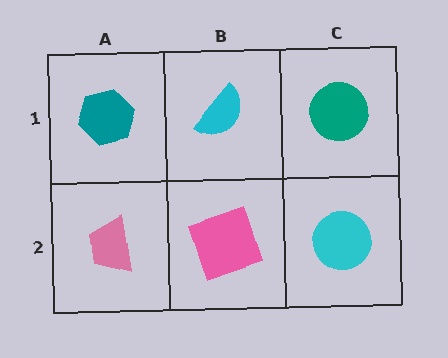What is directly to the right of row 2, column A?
A pink square.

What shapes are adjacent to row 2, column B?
A cyan semicircle (row 1, column B), a pink trapezoid (row 2, column A), a cyan circle (row 2, column C).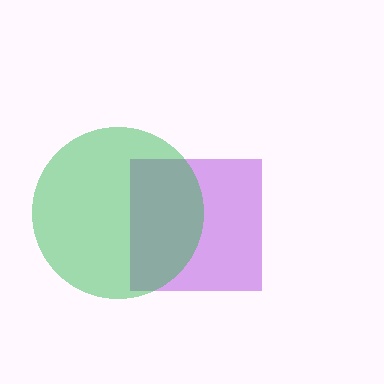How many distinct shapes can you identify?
There are 2 distinct shapes: a purple square, a green circle.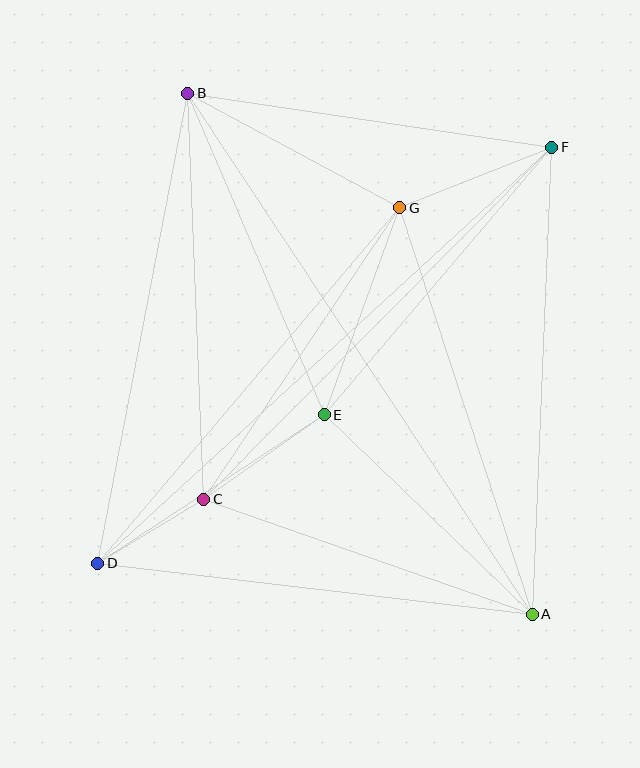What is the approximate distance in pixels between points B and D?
The distance between B and D is approximately 478 pixels.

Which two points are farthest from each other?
Points A and B are farthest from each other.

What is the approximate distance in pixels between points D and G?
The distance between D and G is approximately 466 pixels.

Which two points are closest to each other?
Points C and D are closest to each other.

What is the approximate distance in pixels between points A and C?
The distance between A and C is approximately 348 pixels.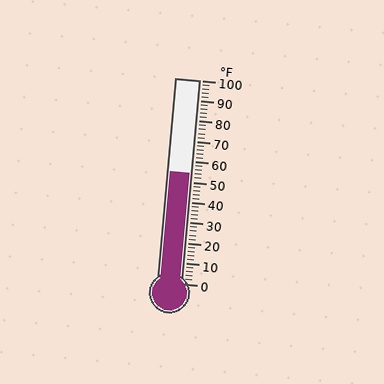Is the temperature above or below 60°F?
The temperature is below 60°F.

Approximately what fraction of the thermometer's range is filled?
The thermometer is filled to approximately 55% of its range.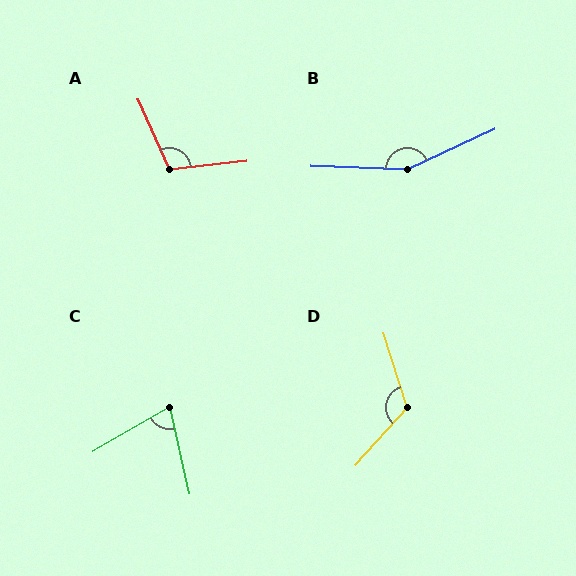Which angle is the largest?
B, at approximately 153 degrees.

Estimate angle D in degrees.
Approximately 120 degrees.